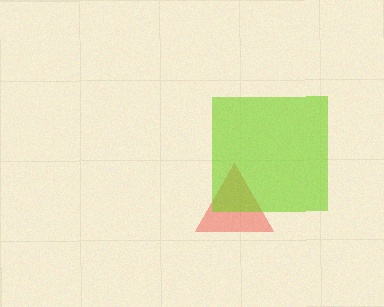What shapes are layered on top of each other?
The layered shapes are: a red triangle, a lime square.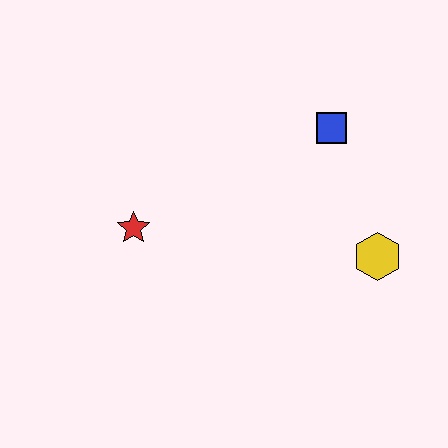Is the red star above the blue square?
No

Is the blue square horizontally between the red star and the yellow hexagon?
Yes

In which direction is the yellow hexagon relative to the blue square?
The yellow hexagon is below the blue square.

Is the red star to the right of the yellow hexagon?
No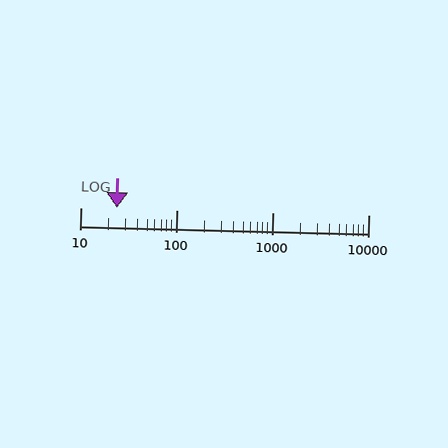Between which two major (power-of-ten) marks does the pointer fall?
The pointer is between 10 and 100.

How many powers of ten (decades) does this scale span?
The scale spans 3 decades, from 10 to 10000.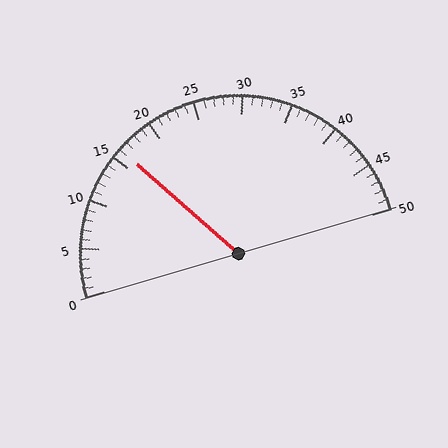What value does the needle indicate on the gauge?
The needle indicates approximately 16.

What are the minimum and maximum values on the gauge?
The gauge ranges from 0 to 50.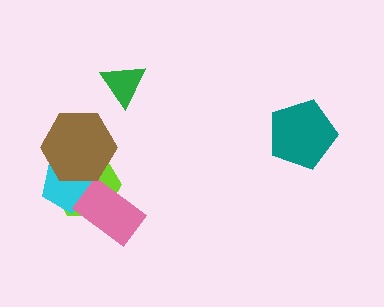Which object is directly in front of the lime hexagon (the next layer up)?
The cyan pentagon is directly in front of the lime hexagon.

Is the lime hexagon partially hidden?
Yes, it is partially covered by another shape.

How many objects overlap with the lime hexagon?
3 objects overlap with the lime hexagon.